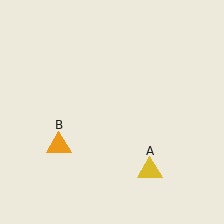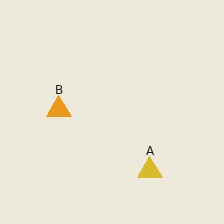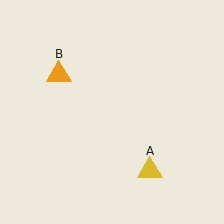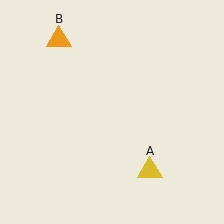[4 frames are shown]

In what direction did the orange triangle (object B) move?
The orange triangle (object B) moved up.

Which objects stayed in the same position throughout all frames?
Yellow triangle (object A) remained stationary.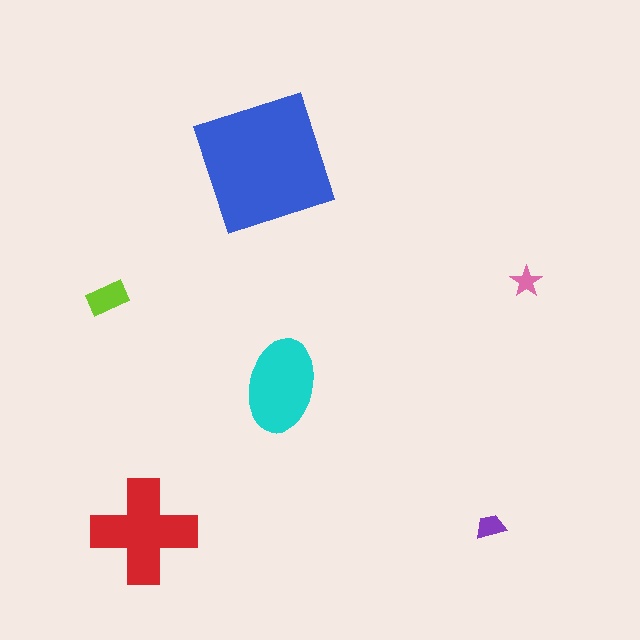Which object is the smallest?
The pink star.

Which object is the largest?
The blue square.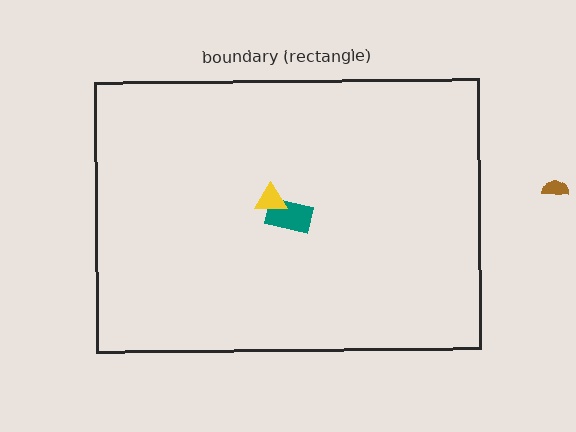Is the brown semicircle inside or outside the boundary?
Outside.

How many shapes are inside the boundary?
2 inside, 1 outside.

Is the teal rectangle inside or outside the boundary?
Inside.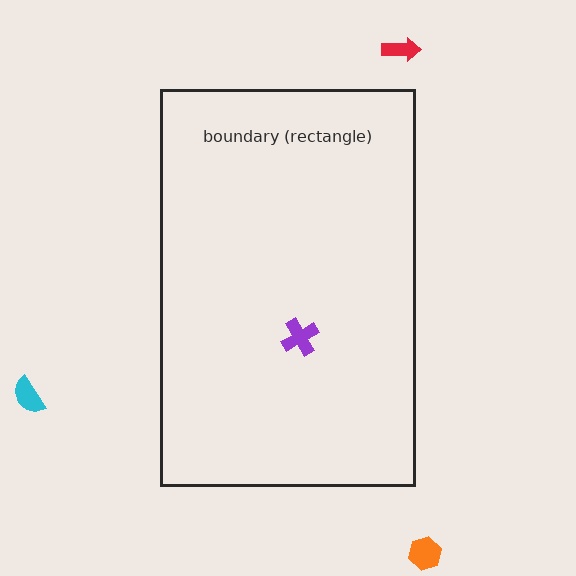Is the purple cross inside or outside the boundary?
Inside.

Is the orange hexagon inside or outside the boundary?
Outside.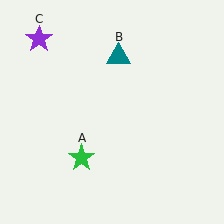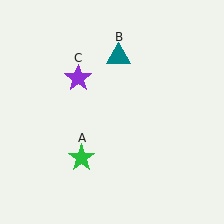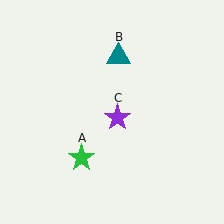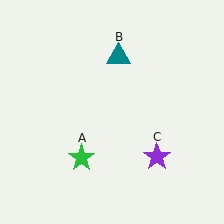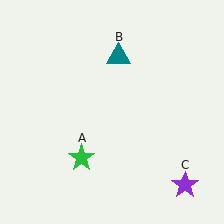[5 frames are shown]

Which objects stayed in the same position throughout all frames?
Green star (object A) and teal triangle (object B) remained stationary.